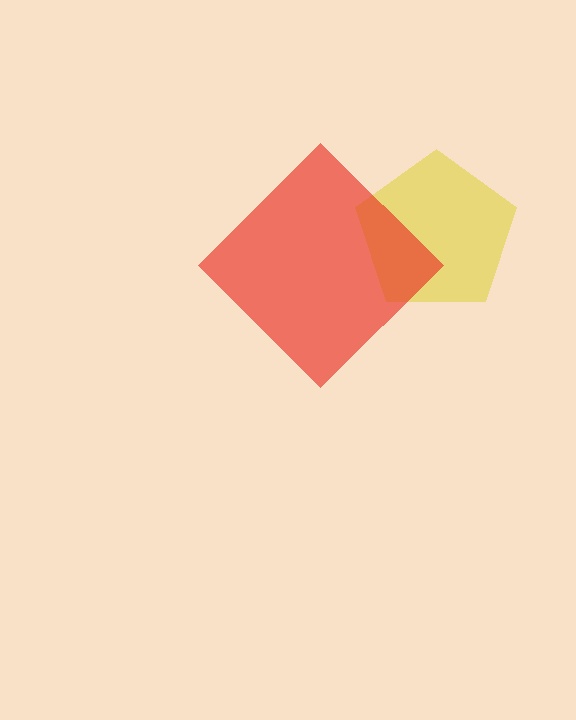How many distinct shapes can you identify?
There are 2 distinct shapes: a yellow pentagon, a red diamond.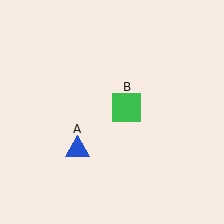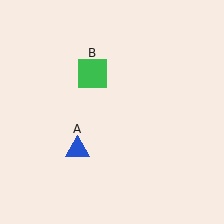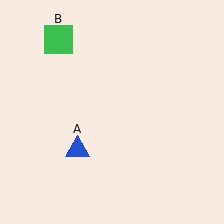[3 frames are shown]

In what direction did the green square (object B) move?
The green square (object B) moved up and to the left.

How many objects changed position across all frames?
1 object changed position: green square (object B).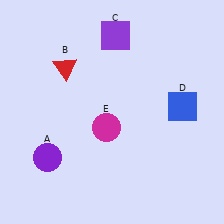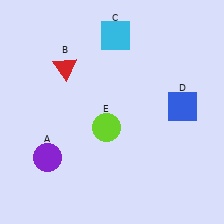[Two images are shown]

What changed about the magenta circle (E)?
In Image 1, E is magenta. In Image 2, it changed to lime.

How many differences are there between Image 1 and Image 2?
There are 2 differences between the two images.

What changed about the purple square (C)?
In Image 1, C is purple. In Image 2, it changed to cyan.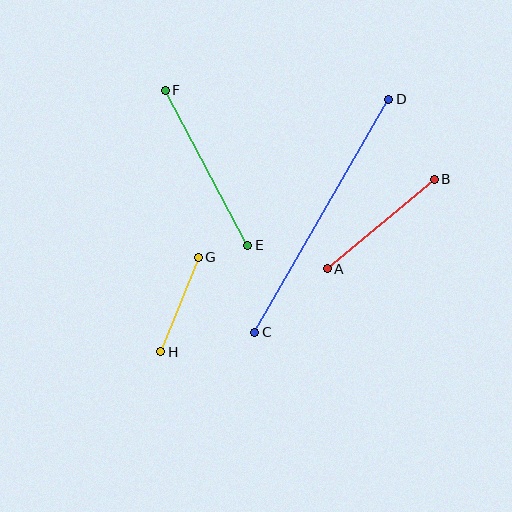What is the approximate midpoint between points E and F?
The midpoint is at approximately (206, 168) pixels.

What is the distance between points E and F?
The distance is approximately 175 pixels.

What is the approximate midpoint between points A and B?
The midpoint is at approximately (381, 224) pixels.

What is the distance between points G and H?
The distance is approximately 102 pixels.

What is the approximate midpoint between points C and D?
The midpoint is at approximately (322, 216) pixels.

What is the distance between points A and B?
The distance is approximately 140 pixels.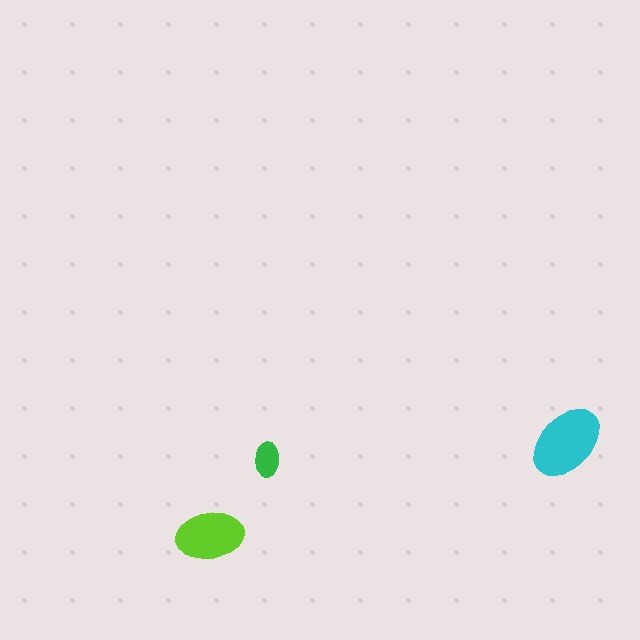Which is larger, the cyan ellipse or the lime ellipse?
The cyan one.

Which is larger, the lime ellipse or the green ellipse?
The lime one.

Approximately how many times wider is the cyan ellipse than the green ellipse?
About 2 times wider.